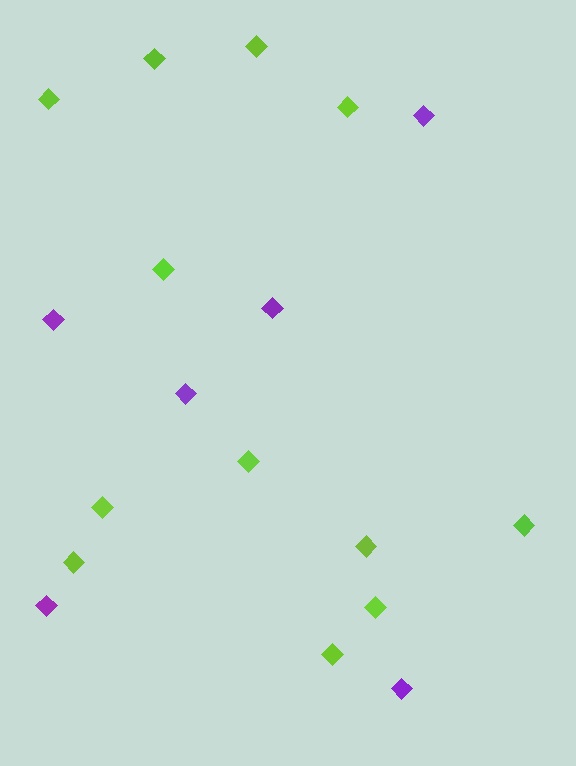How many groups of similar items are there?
There are 2 groups: one group of lime diamonds (12) and one group of purple diamonds (6).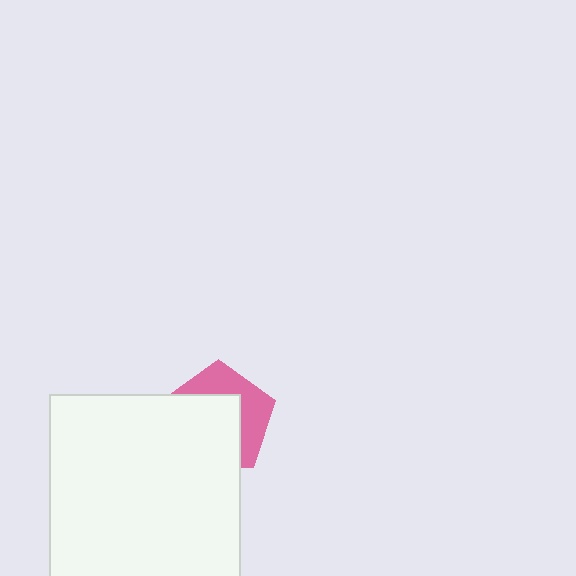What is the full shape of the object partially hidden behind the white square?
The partially hidden object is a pink pentagon.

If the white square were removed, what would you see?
You would see the complete pink pentagon.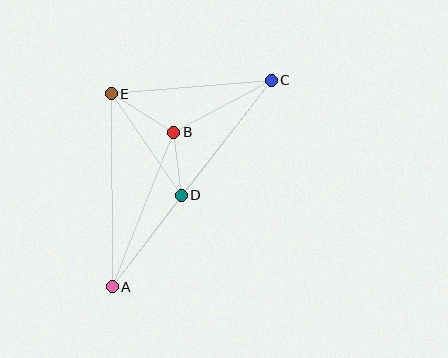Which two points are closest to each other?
Points B and D are closest to each other.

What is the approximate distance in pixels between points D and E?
The distance between D and E is approximately 124 pixels.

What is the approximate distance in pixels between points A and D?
The distance between A and D is approximately 115 pixels.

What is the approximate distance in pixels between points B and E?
The distance between B and E is approximately 74 pixels.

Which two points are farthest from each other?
Points A and C are farthest from each other.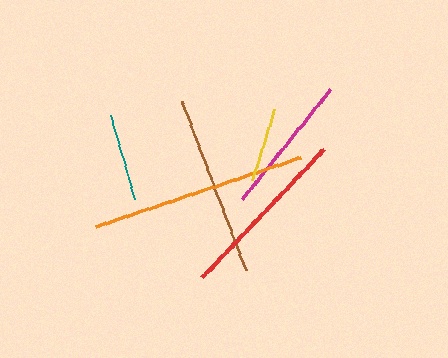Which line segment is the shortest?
The yellow line is the shortest at approximately 74 pixels.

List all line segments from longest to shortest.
From longest to shortest: orange, brown, red, magenta, teal, yellow.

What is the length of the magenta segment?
The magenta segment is approximately 141 pixels long.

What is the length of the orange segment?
The orange segment is approximately 217 pixels long.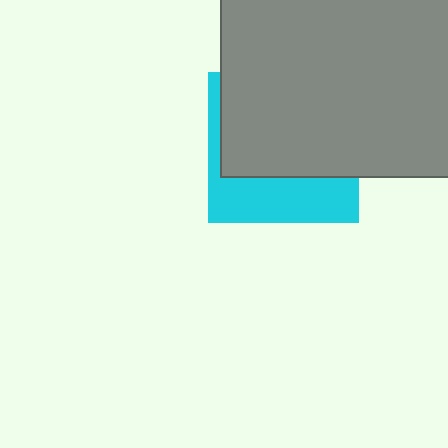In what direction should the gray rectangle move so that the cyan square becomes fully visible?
The gray rectangle should move up. That is the shortest direction to clear the overlap and leave the cyan square fully visible.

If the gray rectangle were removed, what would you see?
You would see the complete cyan square.